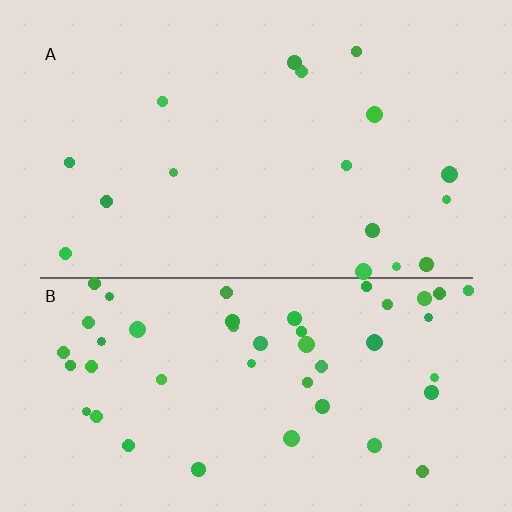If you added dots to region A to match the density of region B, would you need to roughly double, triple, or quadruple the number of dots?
Approximately triple.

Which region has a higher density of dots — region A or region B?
B (the bottom).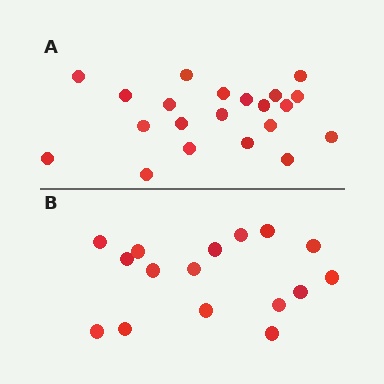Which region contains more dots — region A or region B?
Region A (the top region) has more dots.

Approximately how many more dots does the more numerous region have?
Region A has about 5 more dots than region B.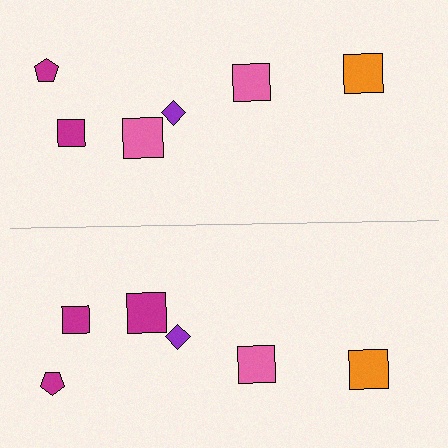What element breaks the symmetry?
The magenta square on the bottom side breaks the symmetry — its mirror counterpart is pink.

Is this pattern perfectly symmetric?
No, the pattern is not perfectly symmetric. The magenta square on the bottom side breaks the symmetry — its mirror counterpart is pink.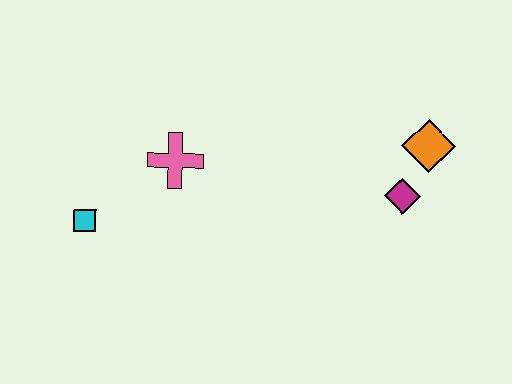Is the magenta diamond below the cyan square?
No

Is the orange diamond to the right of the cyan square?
Yes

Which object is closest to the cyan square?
The pink cross is closest to the cyan square.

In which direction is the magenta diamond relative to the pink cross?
The magenta diamond is to the right of the pink cross.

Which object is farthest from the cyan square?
The orange diamond is farthest from the cyan square.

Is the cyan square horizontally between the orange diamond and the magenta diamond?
No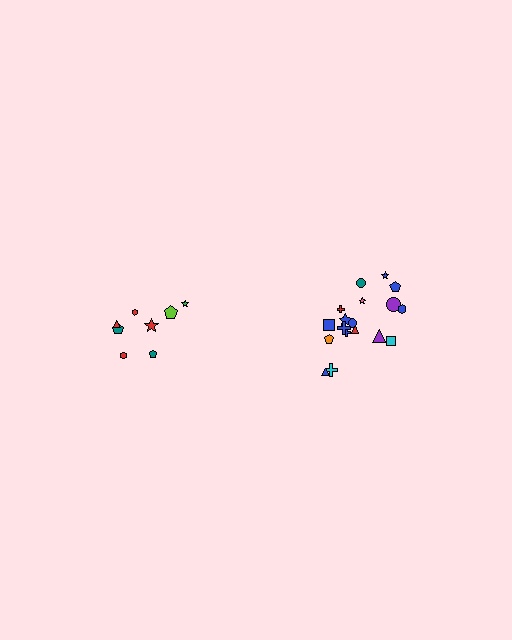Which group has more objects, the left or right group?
The right group.